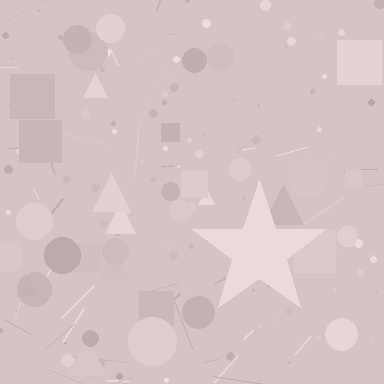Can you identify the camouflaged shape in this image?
The camouflaged shape is a star.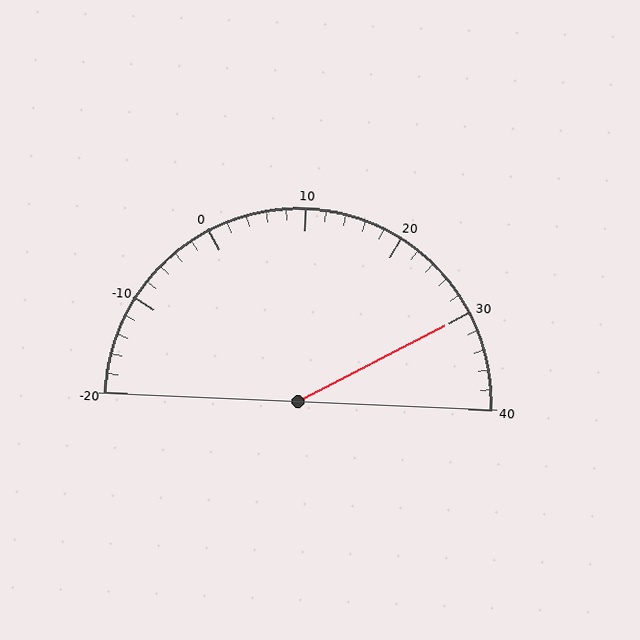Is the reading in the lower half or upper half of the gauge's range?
The reading is in the upper half of the range (-20 to 40).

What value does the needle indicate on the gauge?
The needle indicates approximately 30.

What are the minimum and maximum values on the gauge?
The gauge ranges from -20 to 40.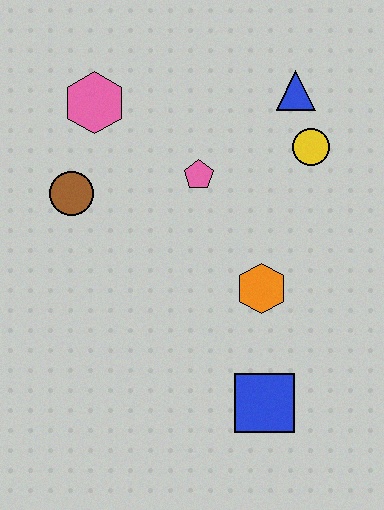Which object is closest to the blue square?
The orange hexagon is closest to the blue square.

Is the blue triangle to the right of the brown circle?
Yes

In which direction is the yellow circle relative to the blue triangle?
The yellow circle is below the blue triangle.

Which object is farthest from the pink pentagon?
The blue square is farthest from the pink pentagon.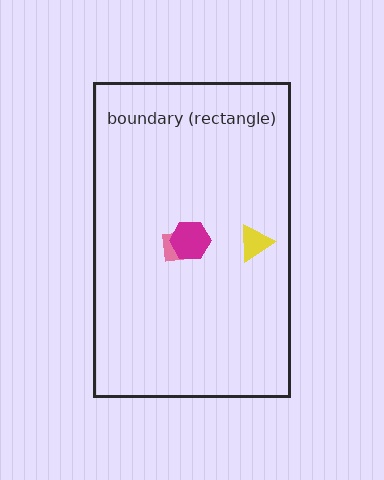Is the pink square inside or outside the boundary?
Inside.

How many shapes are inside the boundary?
3 inside, 0 outside.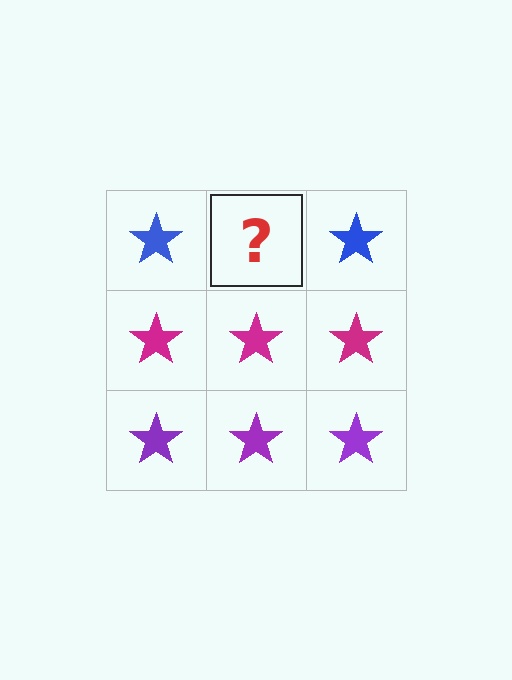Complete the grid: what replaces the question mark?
The question mark should be replaced with a blue star.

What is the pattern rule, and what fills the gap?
The rule is that each row has a consistent color. The gap should be filled with a blue star.